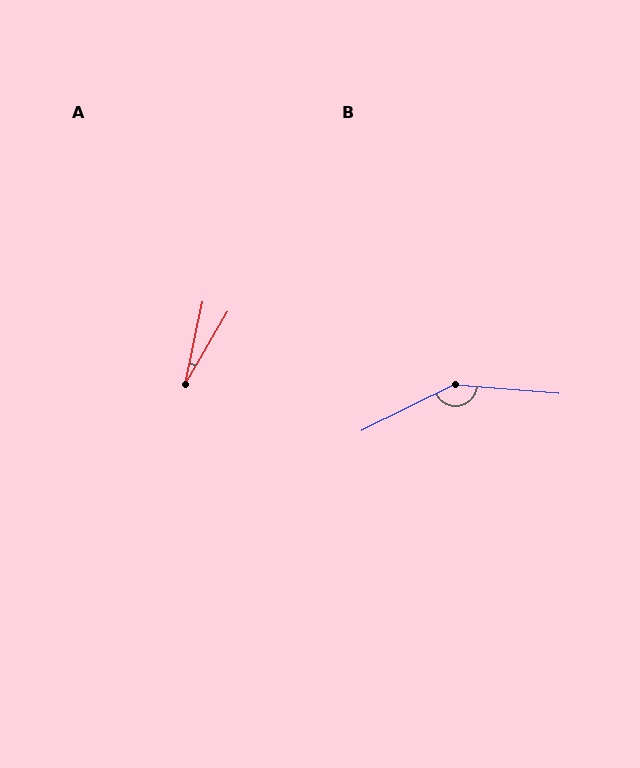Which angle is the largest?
B, at approximately 149 degrees.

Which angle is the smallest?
A, at approximately 18 degrees.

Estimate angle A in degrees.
Approximately 18 degrees.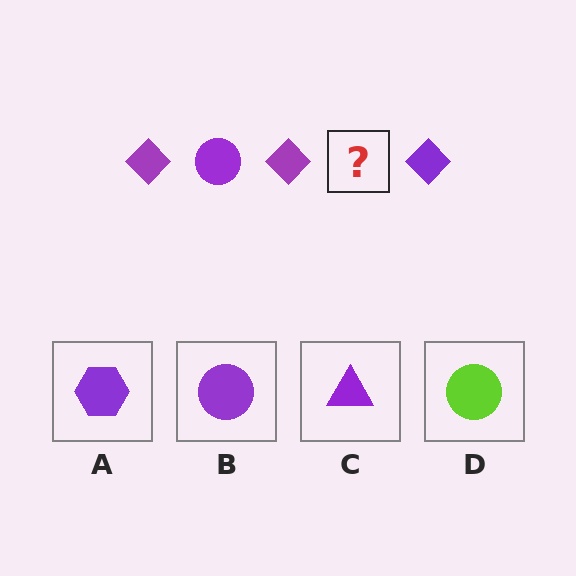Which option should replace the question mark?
Option B.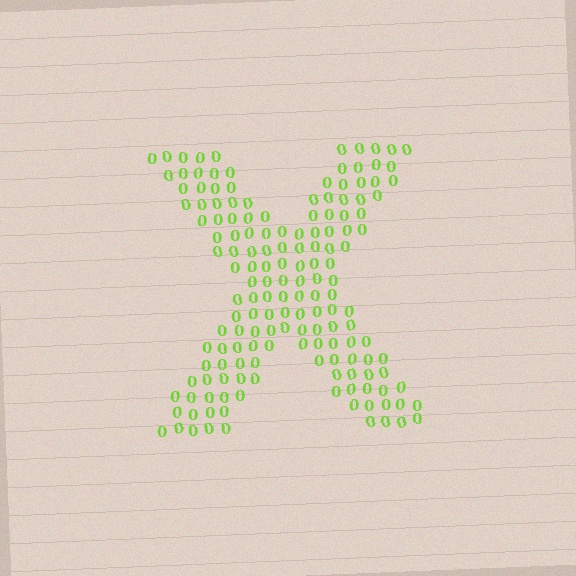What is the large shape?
The large shape is the letter X.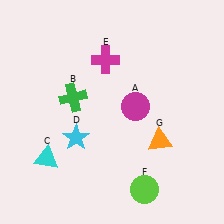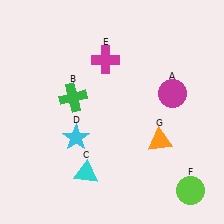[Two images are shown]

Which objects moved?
The objects that moved are: the magenta circle (A), the cyan triangle (C), the lime circle (F).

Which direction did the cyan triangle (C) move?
The cyan triangle (C) moved right.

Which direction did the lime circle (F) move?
The lime circle (F) moved right.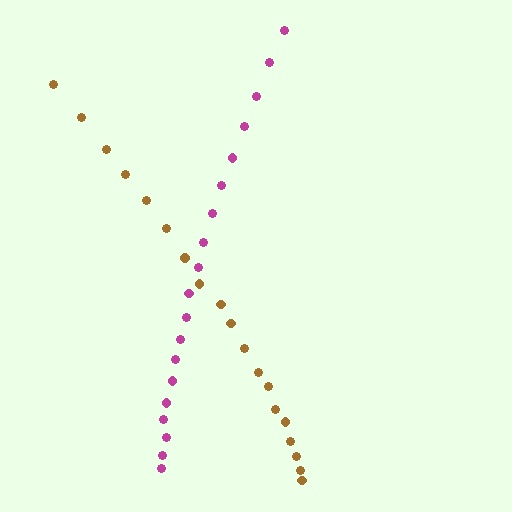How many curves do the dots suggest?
There are 2 distinct paths.